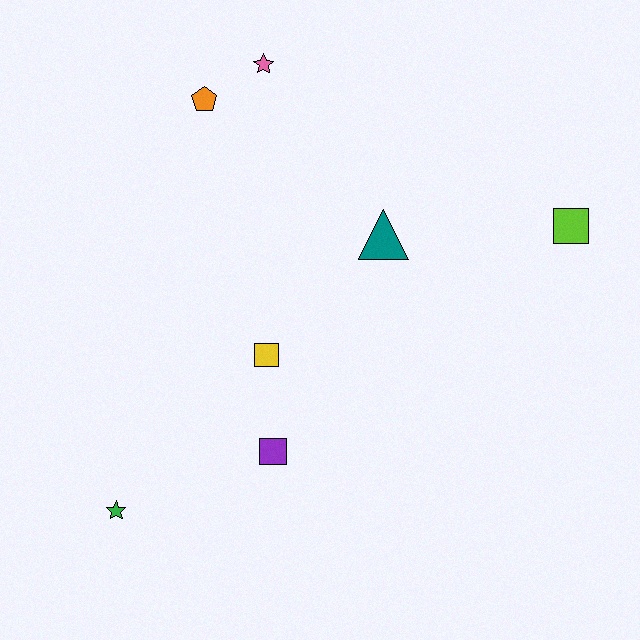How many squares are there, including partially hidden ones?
There are 3 squares.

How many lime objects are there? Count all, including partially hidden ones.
There is 1 lime object.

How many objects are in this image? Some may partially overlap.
There are 7 objects.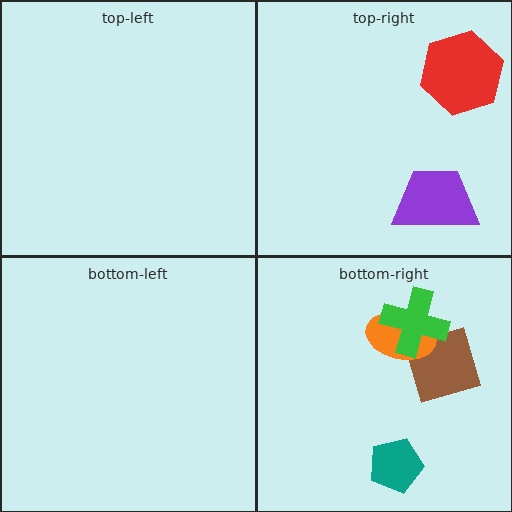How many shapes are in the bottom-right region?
4.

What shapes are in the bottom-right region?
The brown diamond, the orange ellipse, the teal pentagon, the green cross.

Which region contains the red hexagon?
The top-right region.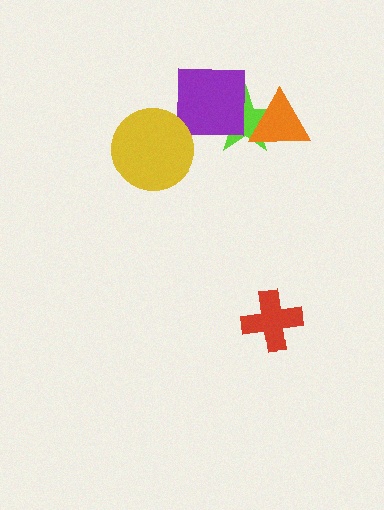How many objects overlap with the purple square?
3 objects overlap with the purple square.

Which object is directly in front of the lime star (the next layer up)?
The purple square is directly in front of the lime star.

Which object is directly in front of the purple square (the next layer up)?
The orange triangle is directly in front of the purple square.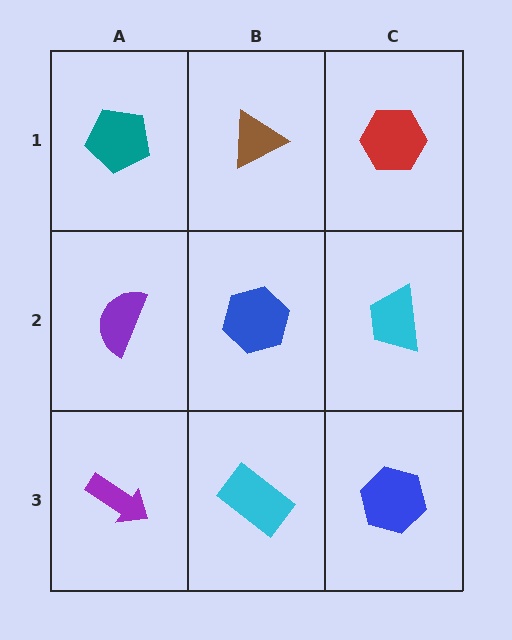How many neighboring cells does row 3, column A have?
2.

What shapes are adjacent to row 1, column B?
A blue hexagon (row 2, column B), a teal pentagon (row 1, column A), a red hexagon (row 1, column C).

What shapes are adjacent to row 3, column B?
A blue hexagon (row 2, column B), a purple arrow (row 3, column A), a blue hexagon (row 3, column C).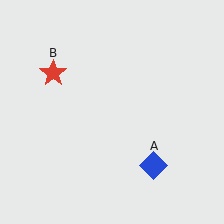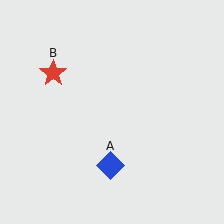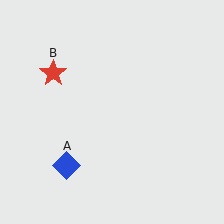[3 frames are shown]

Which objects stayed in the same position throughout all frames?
Red star (object B) remained stationary.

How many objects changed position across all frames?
1 object changed position: blue diamond (object A).